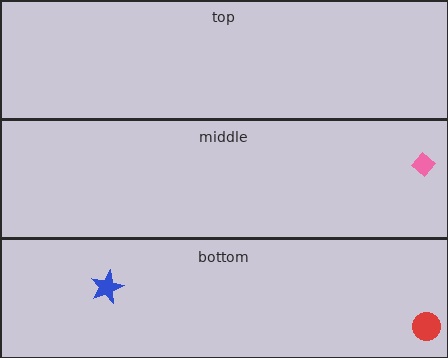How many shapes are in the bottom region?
2.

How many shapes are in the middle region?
1.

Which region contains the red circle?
The bottom region.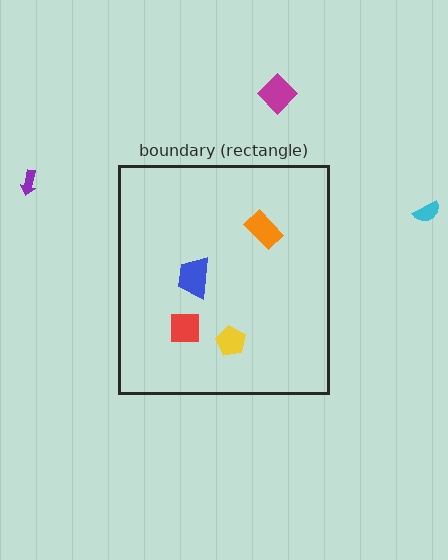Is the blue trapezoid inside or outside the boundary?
Inside.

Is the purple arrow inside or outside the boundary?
Outside.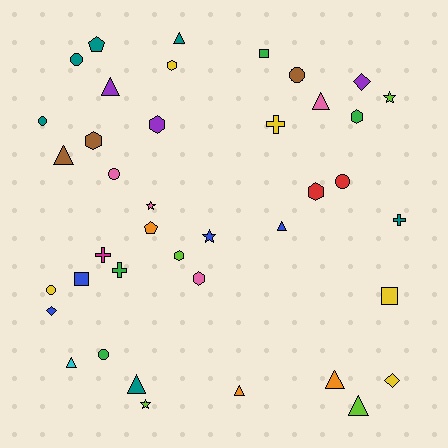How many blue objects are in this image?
There are 4 blue objects.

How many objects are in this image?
There are 40 objects.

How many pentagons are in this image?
There are 2 pentagons.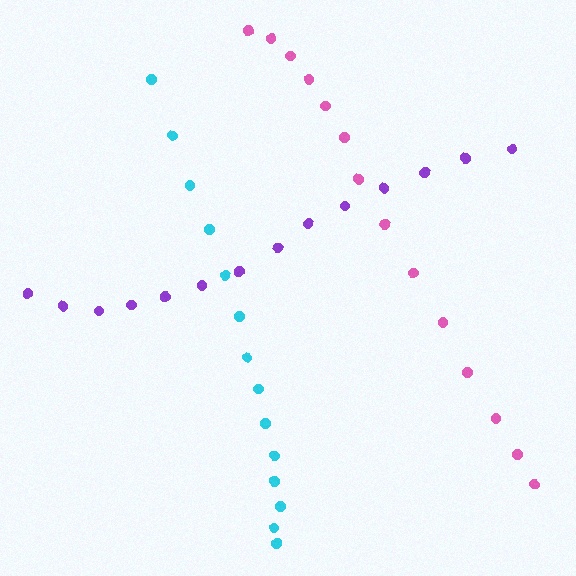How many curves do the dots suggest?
There are 3 distinct paths.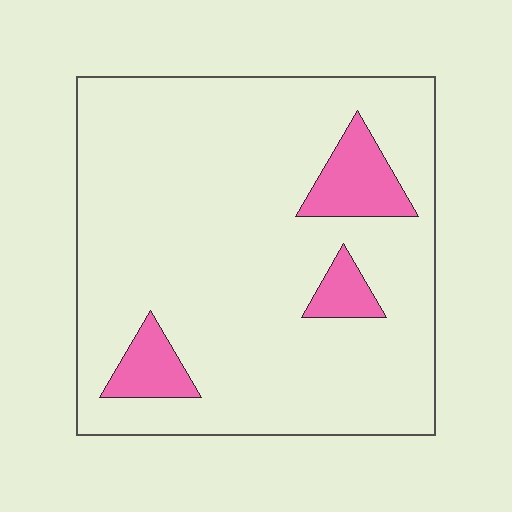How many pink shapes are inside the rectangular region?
3.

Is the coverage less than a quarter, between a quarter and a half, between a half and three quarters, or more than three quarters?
Less than a quarter.